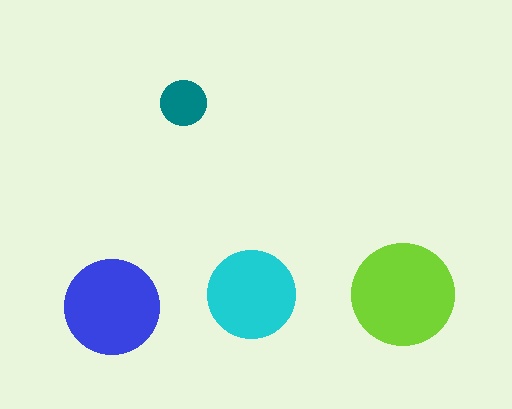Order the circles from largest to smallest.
the lime one, the blue one, the cyan one, the teal one.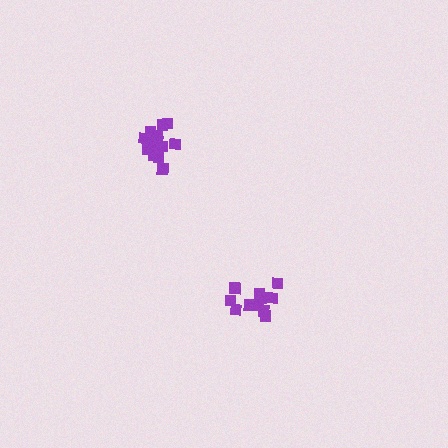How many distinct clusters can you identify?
There are 2 distinct clusters.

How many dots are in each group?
Group 1: 14 dots, Group 2: 13 dots (27 total).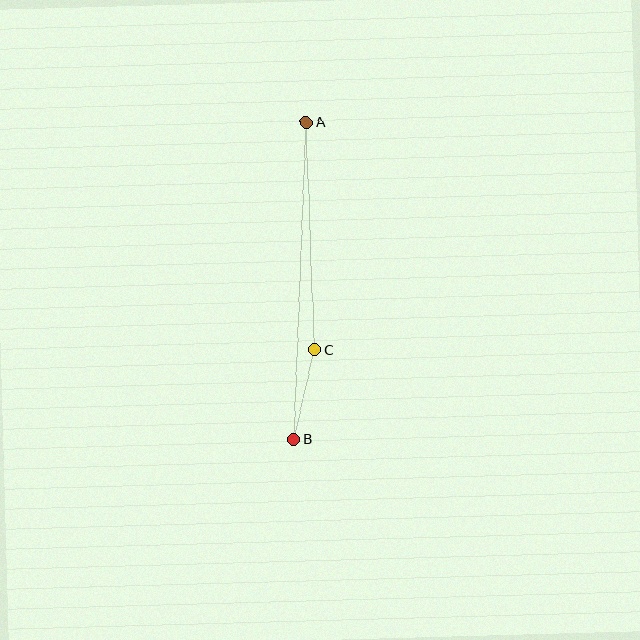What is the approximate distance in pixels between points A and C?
The distance between A and C is approximately 227 pixels.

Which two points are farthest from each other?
Points A and B are farthest from each other.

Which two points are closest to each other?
Points B and C are closest to each other.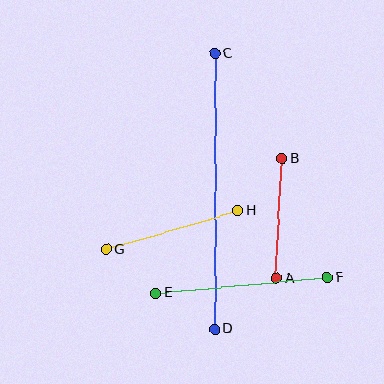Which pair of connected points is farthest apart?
Points C and D are farthest apart.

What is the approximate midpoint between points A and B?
The midpoint is at approximately (279, 219) pixels.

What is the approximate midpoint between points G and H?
The midpoint is at approximately (172, 230) pixels.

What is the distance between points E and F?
The distance is approximately 172 pixels.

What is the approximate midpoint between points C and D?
The midpoint is at approximately (215, 191) pixels.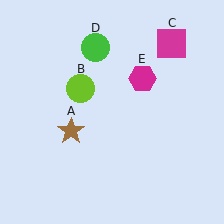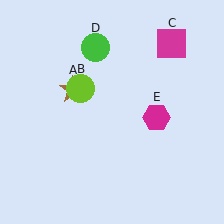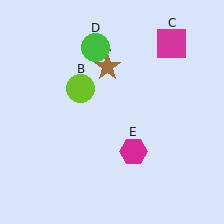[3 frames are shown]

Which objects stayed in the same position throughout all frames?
Lime circle (object B) and magenta square (object C) and green circle (object D) remained stationary.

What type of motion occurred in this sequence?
The brown star (object A), magenta hexagon (object E) rotated clockwise around the center of the scene.